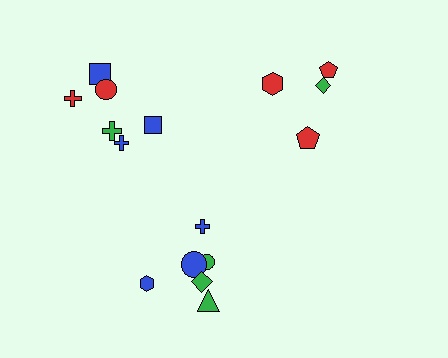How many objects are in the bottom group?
There are 6 objects.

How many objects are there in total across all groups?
There are 16 objects.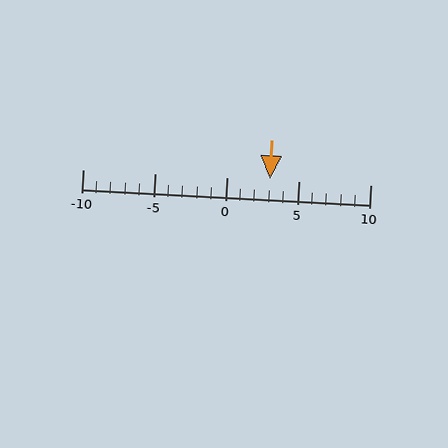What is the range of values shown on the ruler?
The ruler shows values from -10 to 10.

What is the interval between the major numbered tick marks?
The major tick marks are spaced 5 units apart.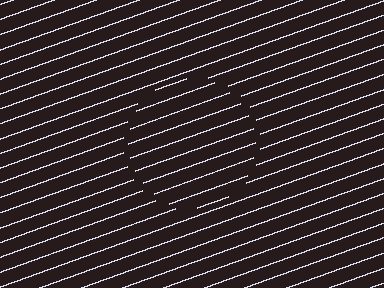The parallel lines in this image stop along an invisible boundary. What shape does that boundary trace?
An illusory circle. The interior of the shape contains the same grating, shifted by half a period — the contour is defined by the phase discontinuity where line-ends from the inner and outer gratings abut.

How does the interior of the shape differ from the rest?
The interior of the shape contains the same grating, shifted by half a period — the contour is defined by the phase discontinuity where line-ends from the inner and outer gratings abut.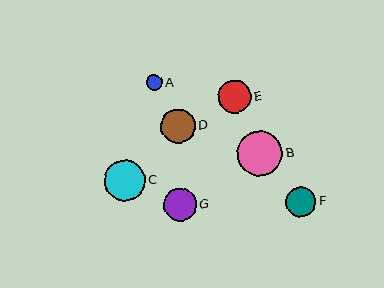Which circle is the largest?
Circle B is the largest with a size of approximately 45 pixels.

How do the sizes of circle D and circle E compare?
Circle D and circle E are approximately the same size.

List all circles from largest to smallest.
From largest to smallest: B, C, D, G, E, F, A.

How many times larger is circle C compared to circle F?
Circle C is approximately 1.4 times the size of circle F.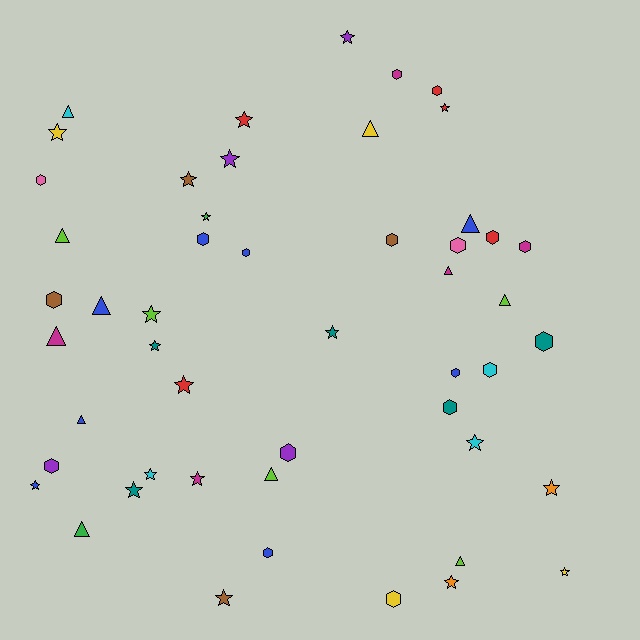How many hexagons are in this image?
There are 18 hexagons.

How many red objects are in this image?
There are 5 red objects.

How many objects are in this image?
There are 50 objects.